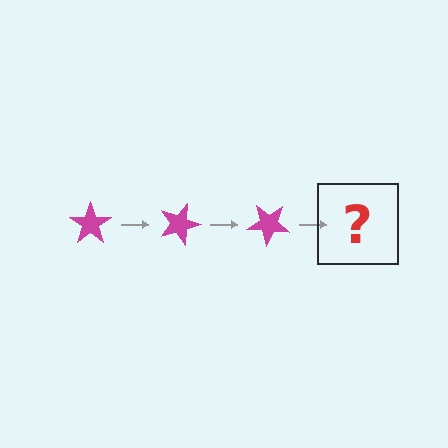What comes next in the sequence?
The next element should be a magenta star rotated 60 degrees.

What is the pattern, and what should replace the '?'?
The pattern is that the star rotates 20 degrees each step. The '?' should be a magenta star rotated 60 degrees.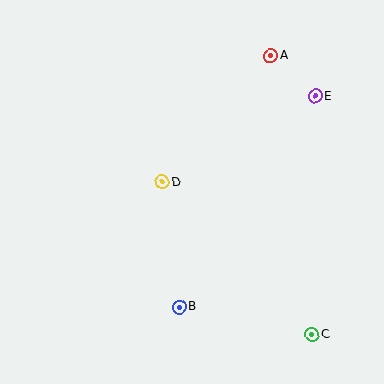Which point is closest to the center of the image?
Point D at (162, 182) is closest to the center.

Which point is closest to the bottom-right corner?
Point C is closest to the bottom-right corner.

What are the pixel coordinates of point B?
Point B is at (179, 307).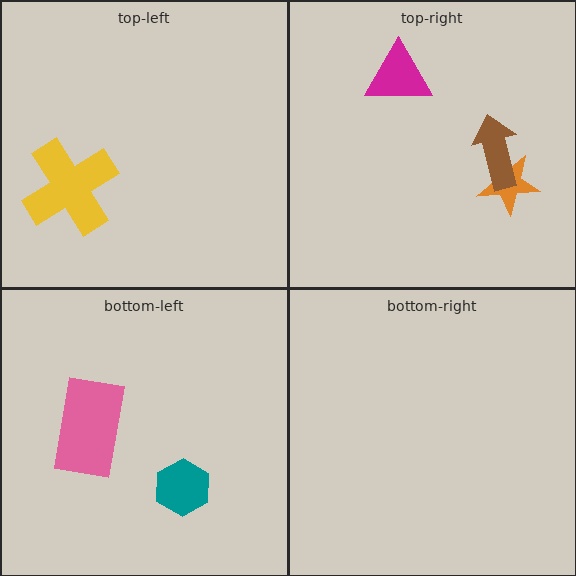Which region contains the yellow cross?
The top-left region.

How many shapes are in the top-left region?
1.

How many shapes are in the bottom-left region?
2.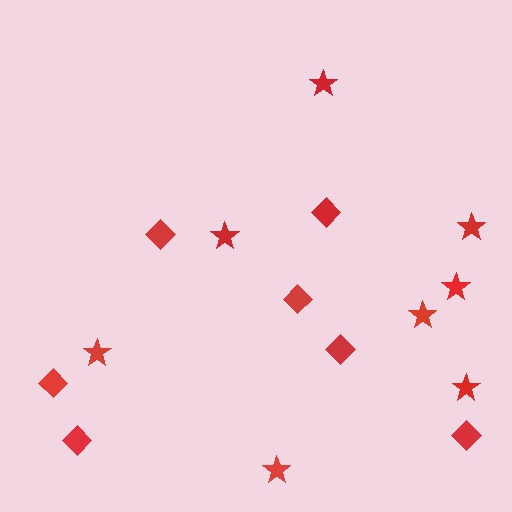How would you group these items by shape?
There are 2 groups: one group of diamonds (7) and one group of stars (8).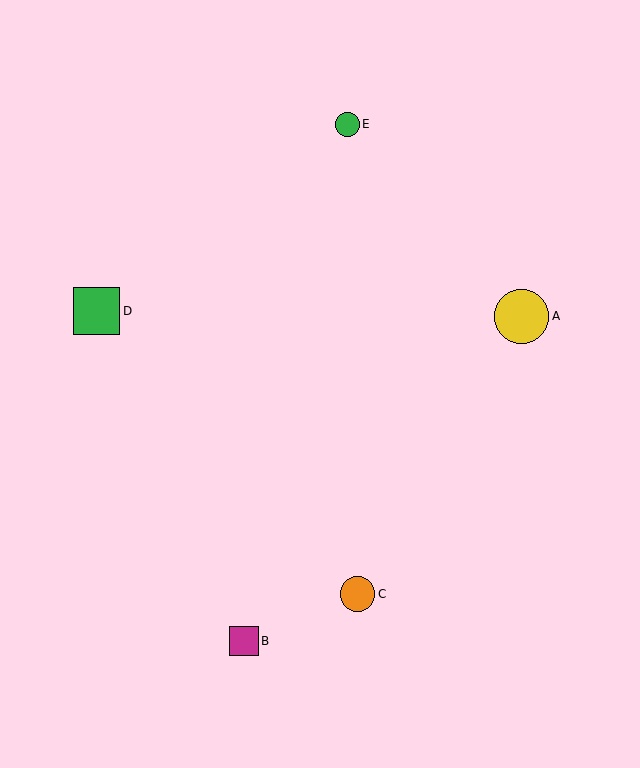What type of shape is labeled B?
Shape B is a magenta square.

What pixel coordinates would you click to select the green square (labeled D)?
Click at (97, 311) to select the green square D.